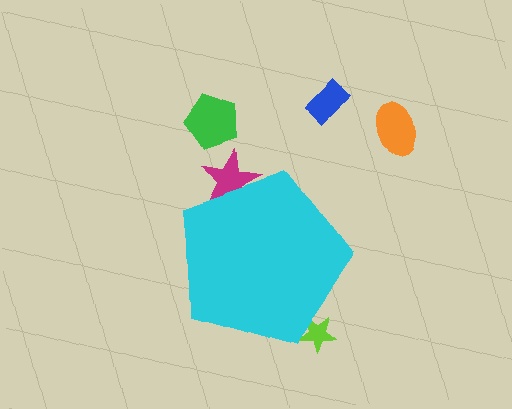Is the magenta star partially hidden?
Yes, the magenta star is partially hidden behind the cyan pentagon.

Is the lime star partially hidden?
Yes, the lime star is partially hidden behind the cyan pentagon.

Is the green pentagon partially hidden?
No, the green pentagon is fully visible.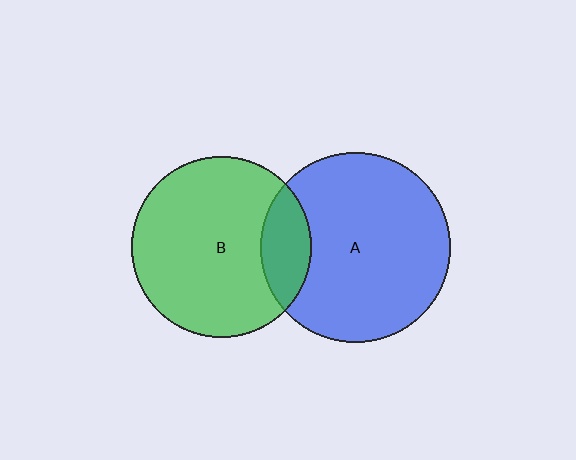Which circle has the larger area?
Circle A (blue).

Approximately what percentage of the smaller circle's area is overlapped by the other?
Approximately 20%.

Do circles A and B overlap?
Yes.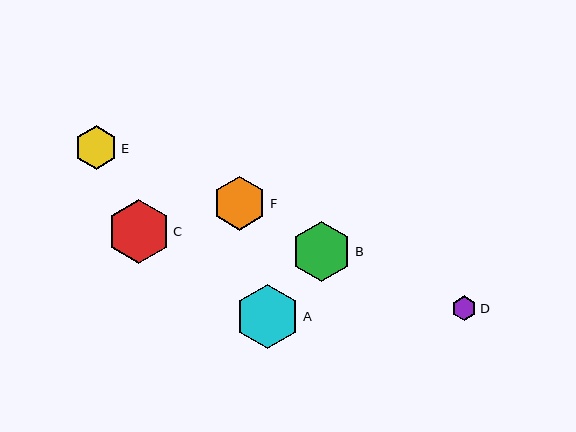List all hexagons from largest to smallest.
From largest to smallest: A, C, B, F, E, D.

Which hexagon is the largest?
Hexagon A is the largest with a size of approximately 64 pixels.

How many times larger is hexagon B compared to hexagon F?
Hexagon B is approximately 1.1 times the size of hexagon F.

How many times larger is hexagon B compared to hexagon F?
Hexagon B is approximately 1.1 times the size of hexagon F.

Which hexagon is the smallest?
Hexagon D is the smallest with a size of approximately 24 pixels.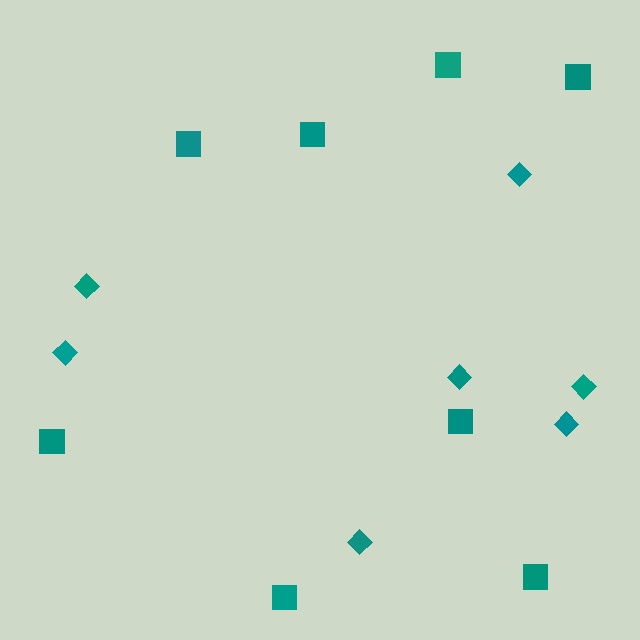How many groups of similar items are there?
There are 2 groups: one group of diamonds (7) and one group of squares (8).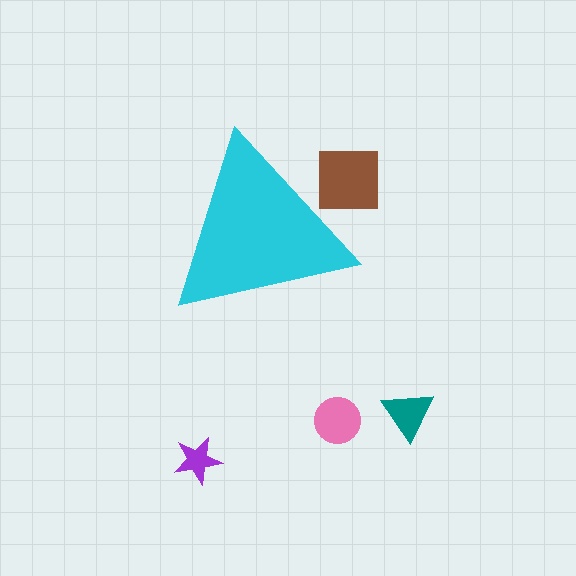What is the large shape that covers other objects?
A cyan triangle.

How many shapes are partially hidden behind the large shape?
1 shape is partially hidden.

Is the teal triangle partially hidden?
No, the teal triangle is fully visible.